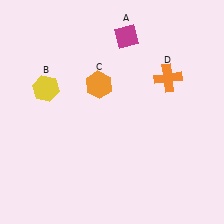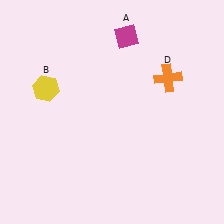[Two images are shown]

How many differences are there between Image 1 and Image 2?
There is 1 difference between the two images.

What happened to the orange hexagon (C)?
The orange hexagon (C) was removed in Image 2. It was in the top-left area of Image 1.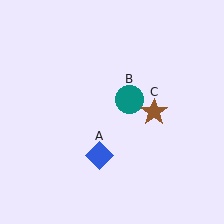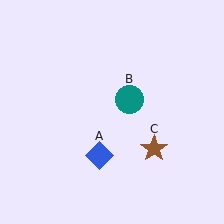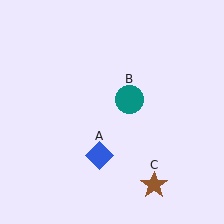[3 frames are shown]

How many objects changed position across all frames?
1 object changed position: brown star (object C).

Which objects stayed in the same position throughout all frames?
Blue diamond (object A) and teal circle (object B) remained stationary.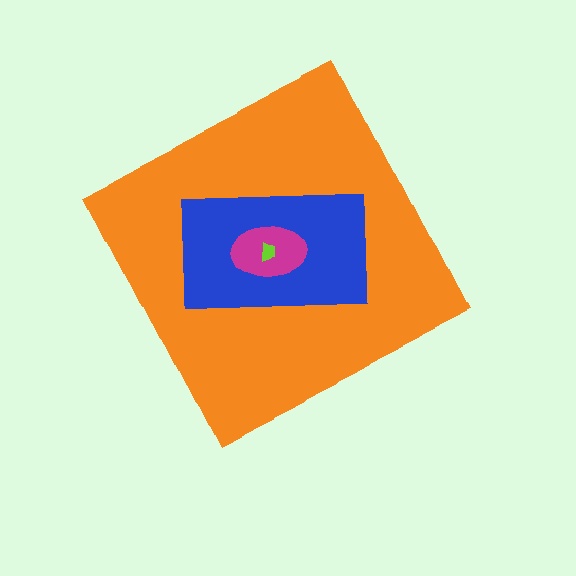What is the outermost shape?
The orange diamond.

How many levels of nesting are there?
4.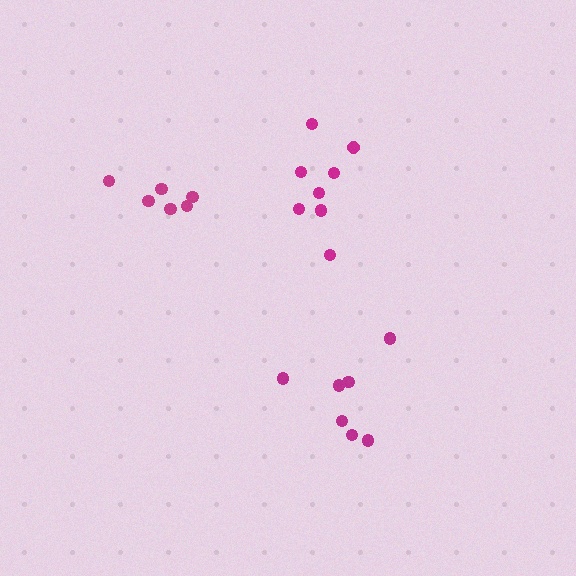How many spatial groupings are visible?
There are 3 spatial groupings.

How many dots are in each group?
Group 1: 8 dots, Group 2: 7 dots, Group 3: 6 dots (21 total).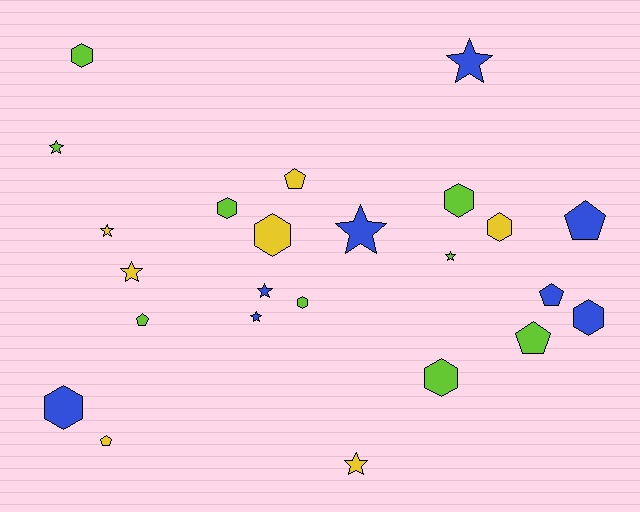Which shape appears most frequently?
Star, with 9 objects.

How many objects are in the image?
There are 24 objects.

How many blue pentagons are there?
There are 2 blue pentagons.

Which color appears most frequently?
Lime, with 9 objects.